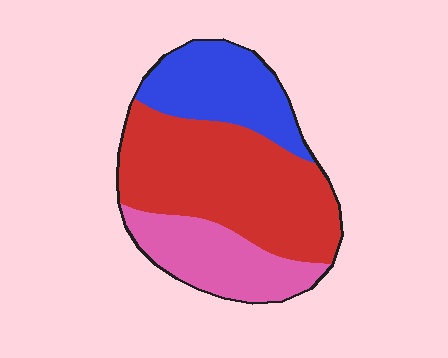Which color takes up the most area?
Red, at roughly 50%.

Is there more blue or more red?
Red.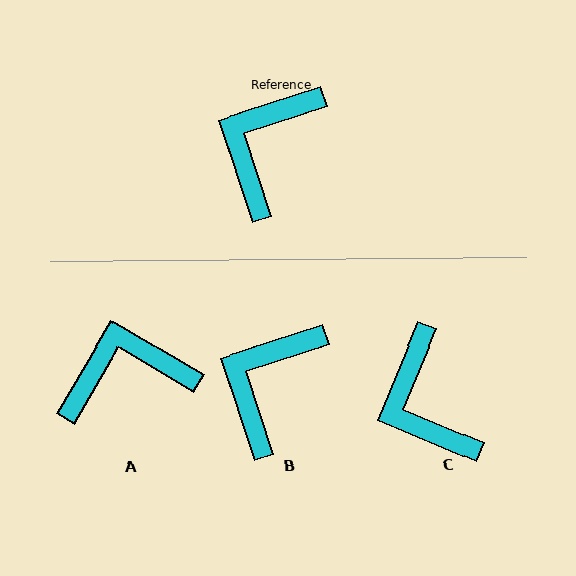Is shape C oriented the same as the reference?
No, it is off by about 50 degrees.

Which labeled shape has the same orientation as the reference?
B.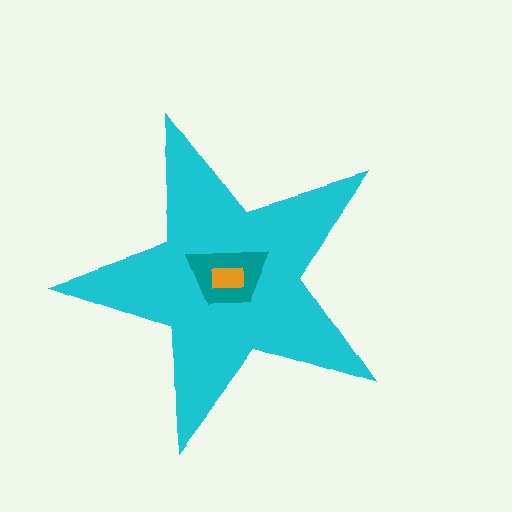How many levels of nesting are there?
3.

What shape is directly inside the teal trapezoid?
The orange rectangle.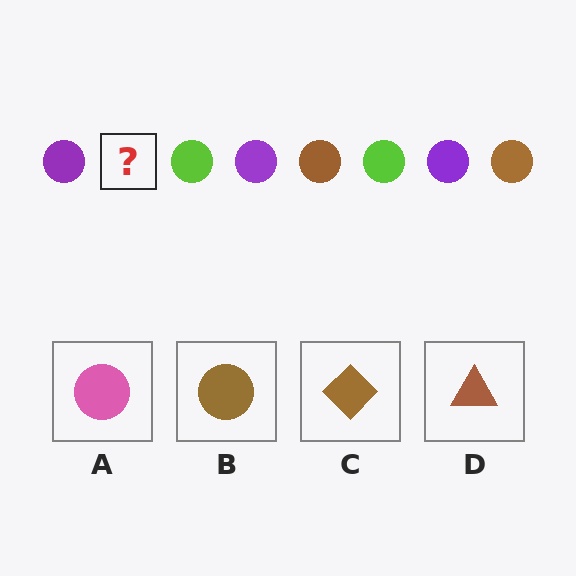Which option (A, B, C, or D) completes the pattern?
B.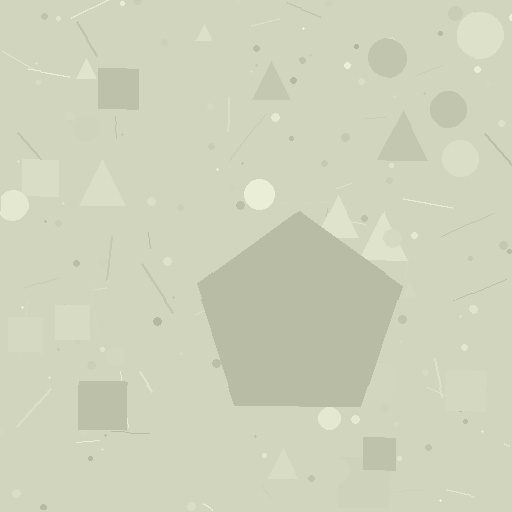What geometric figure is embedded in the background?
A pentagon is embedded in the background.